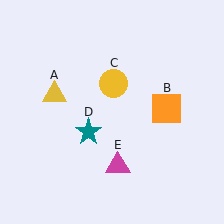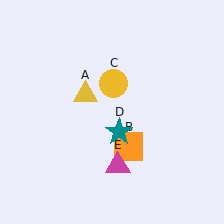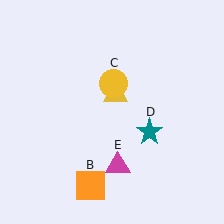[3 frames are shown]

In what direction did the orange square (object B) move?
The orange square (object B) moved down and to the left.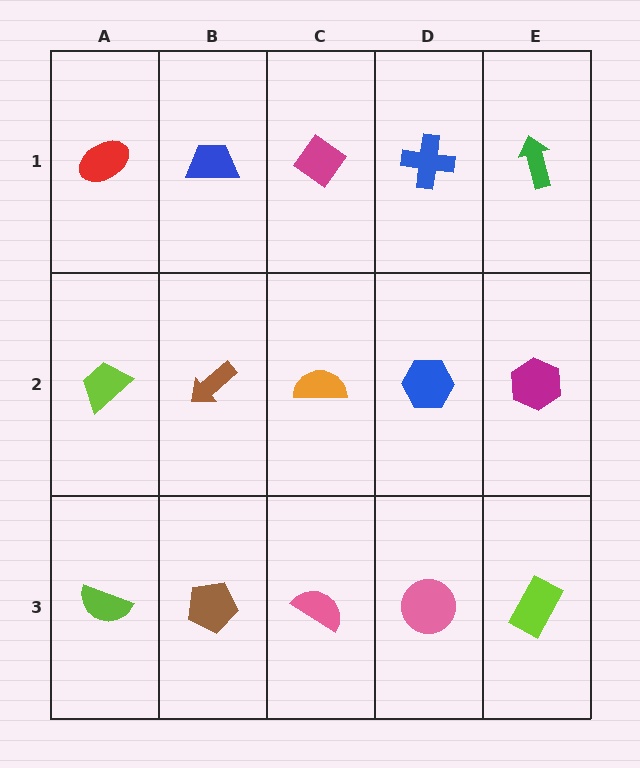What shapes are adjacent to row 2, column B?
A blue trapezoid (row 1, column B), a brown pentagon (row 3, column B), a lime trapezoid (row 2, column A), an orange semicircle (row 2, column C).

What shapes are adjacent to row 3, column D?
A blue hexagon (row 2, column D), a pink semicircle (row 3, column C), a lime rectangle (row 3, column E).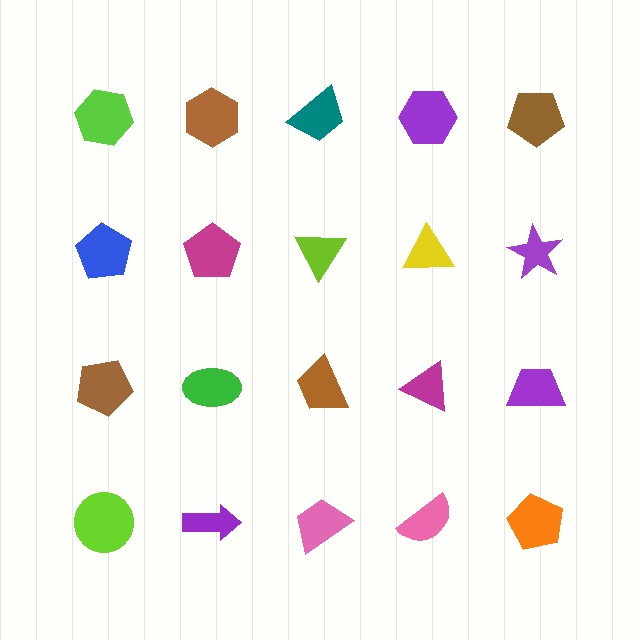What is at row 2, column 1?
A blue pentagon.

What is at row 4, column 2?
A purple arrow.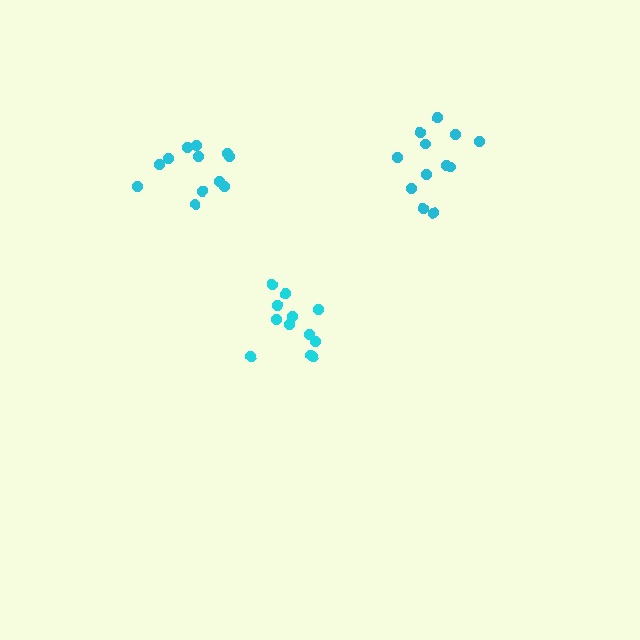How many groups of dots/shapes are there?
There are 3 groups.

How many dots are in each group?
Group 1: 12 dots, Group 2: 12 dots, Group 3: 12 dots (36 total).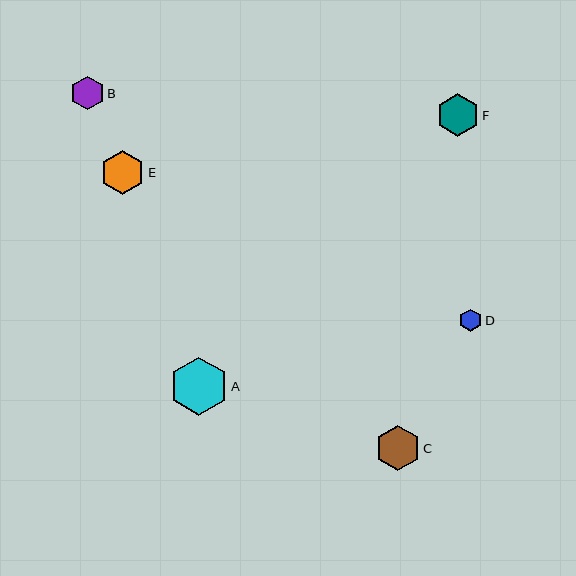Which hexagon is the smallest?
Hexagon D is the smallest with a size of approximately 23 pixels.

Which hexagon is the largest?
Hexagon A is the largest with a size of approximately 58 pixels.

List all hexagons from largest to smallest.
From largest to smallest: A, C, E, F, B, D.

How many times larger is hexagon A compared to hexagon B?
Hexagon A is approximately 1.7 times the size of hexagon B.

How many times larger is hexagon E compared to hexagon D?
Hexagon E is approximately 1.9 times the size of hexagon D.